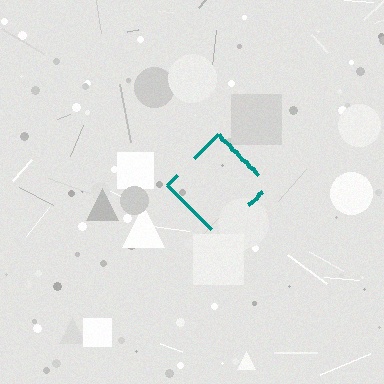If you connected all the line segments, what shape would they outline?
They would outline a diamond.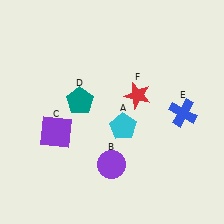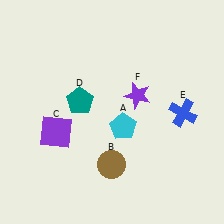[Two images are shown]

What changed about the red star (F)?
In Image 1, F is red. In Image 2, it changed to purple.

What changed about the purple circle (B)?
In Image 1, B is purple. In Image 2, it changed to brown.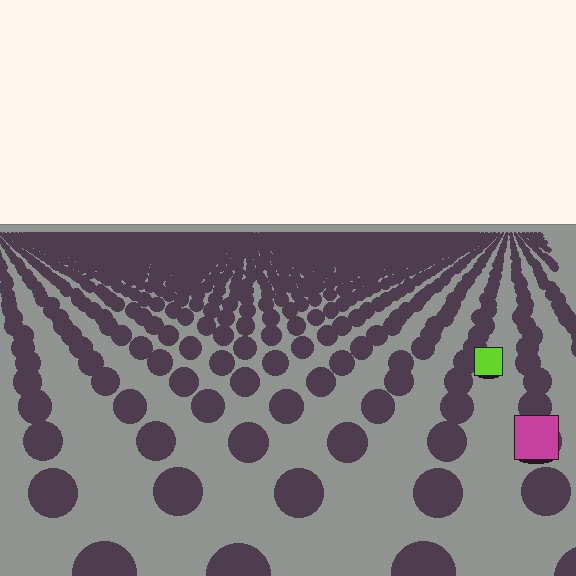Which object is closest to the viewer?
The magenta square is closest. The texture marks near it are larger and more spread out.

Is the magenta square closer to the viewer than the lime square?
Yes. The magenta square is closer — you can tell from the texture gradient: the ground texture is coarser near it.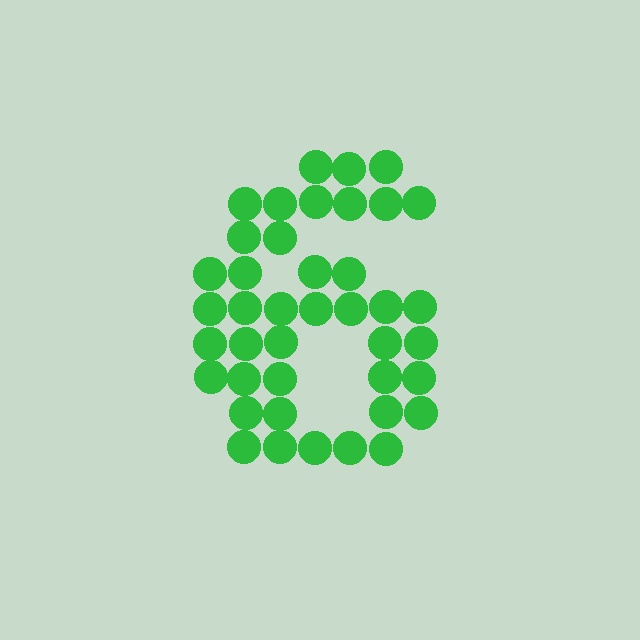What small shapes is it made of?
It is made of small circles.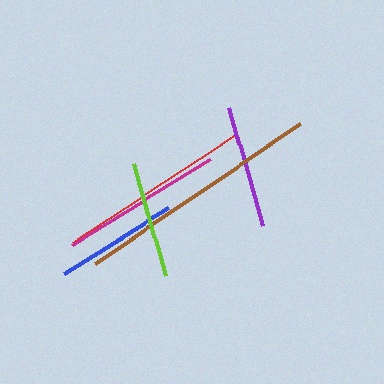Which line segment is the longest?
The brown line is the longest at approximately 248 pixels.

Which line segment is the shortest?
The lime line is the shortest at approximately 117 pixels.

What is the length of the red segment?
The red segment is approximately 196 pixels long.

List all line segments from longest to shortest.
From longest to shortest: brown, red, magenta, blue, purple, lime.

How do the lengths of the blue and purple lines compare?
The blue and purple lines are approximately the same length.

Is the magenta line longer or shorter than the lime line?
The magenta line is longer than the lime line.